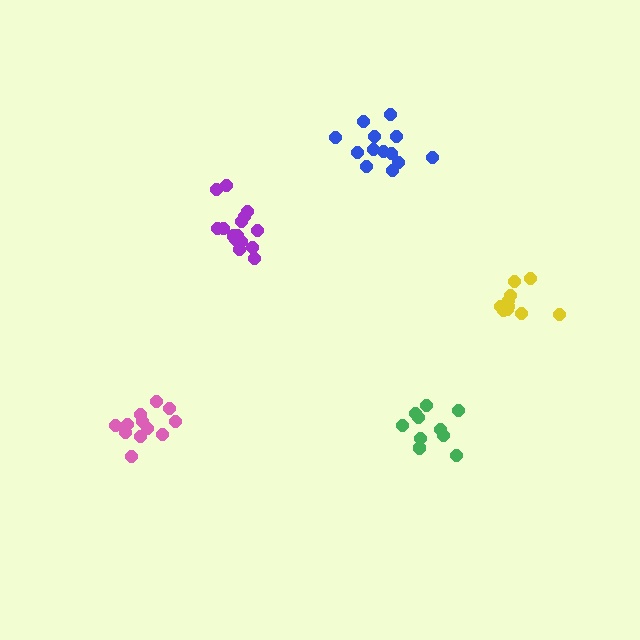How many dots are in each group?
Group 1: 15 dots, Group 2: 12 dots, Group 3: 14 dots, Group 4: 10 dots, Group 5: 10 dots (61 total).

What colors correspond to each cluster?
The clusters are colored: purple, pink, blue, green, yellow.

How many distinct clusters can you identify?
There are 5 distinct clusters.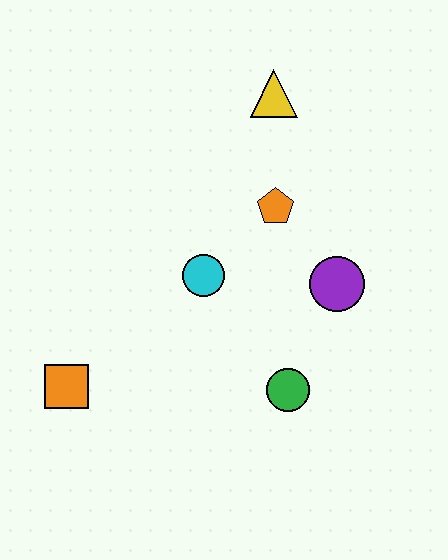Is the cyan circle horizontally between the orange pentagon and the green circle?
No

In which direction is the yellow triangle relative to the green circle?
The yellow triangle is above the green circle.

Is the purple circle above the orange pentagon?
No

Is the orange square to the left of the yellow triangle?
Yes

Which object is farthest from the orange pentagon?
The orange square is farthest from the orange pentagon.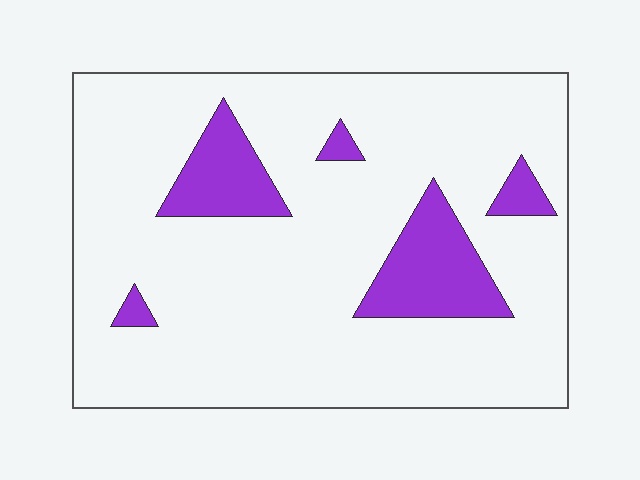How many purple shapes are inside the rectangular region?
5.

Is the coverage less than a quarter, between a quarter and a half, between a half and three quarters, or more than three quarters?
Less than a quarter.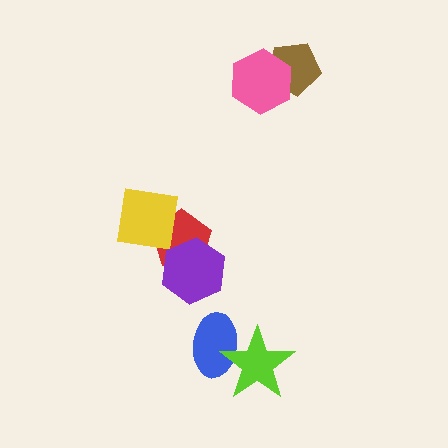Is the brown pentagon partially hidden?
Yes, it is partially covered by another shape.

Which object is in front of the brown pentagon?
The pink hexagon is in front of the brown pentagon.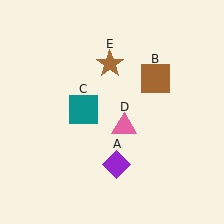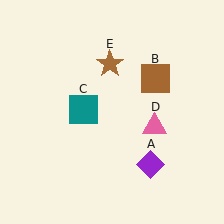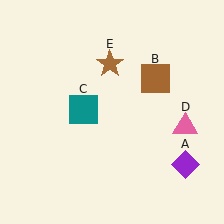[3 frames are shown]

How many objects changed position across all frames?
2 objects changed position: purple diamond (object A), pink triangle (object D).